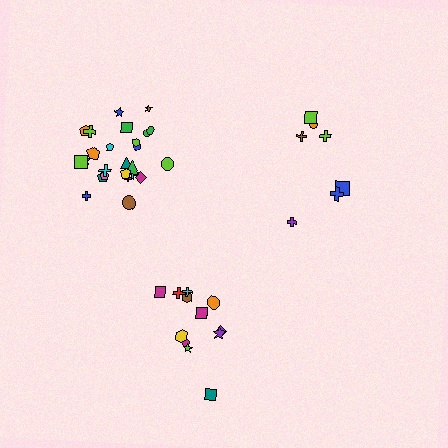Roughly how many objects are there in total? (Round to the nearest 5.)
Roughly 45 objects in total.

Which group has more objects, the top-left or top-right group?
The top-left group.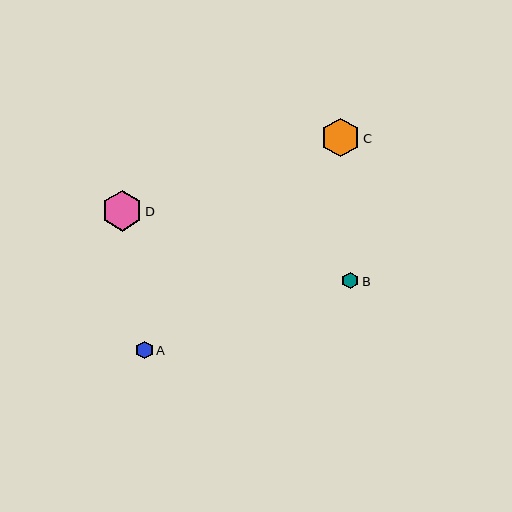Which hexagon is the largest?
Hexagon D is the largest with a size of approximately 41 pixels.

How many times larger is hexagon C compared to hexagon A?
Hexagon C is approximately 2.2 times the size of hexagon A.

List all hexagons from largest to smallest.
From largest to smallest: D, C, A, B.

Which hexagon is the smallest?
Hexagon B is the smallest with a size of approximately 17 pixels.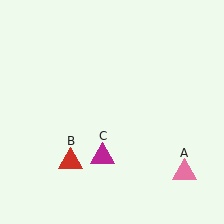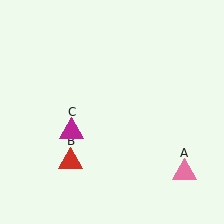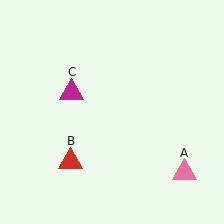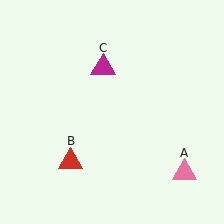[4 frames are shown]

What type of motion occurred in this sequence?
The magenta triangle (object C) rotated clockwise around the center of the scene.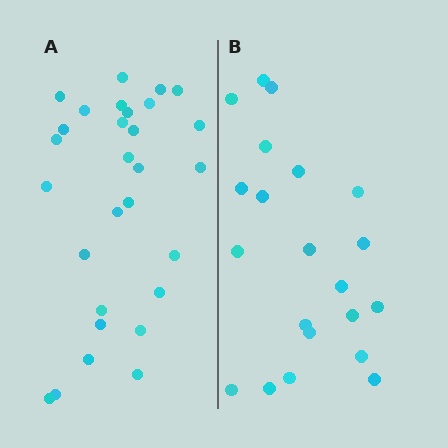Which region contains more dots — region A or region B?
Region A (the left region) has more dots.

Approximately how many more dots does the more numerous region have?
Region A has roughly 8 or so more dots than region B.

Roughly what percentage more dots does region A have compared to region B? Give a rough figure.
About 40% more.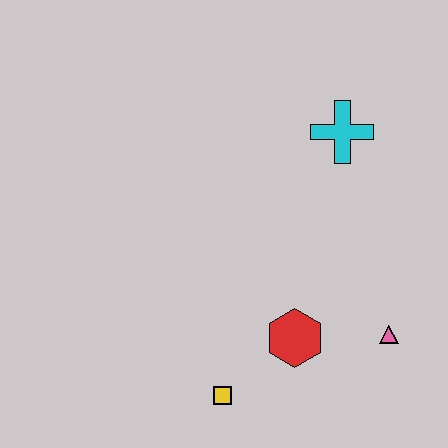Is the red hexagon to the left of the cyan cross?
Yes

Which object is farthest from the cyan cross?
The yellow square is farthest from the cyan cross.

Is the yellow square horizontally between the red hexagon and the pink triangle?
No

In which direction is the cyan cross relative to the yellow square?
The cyan cross is above the yellow square.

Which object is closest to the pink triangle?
The red hexagon is closest to the pink triangle.